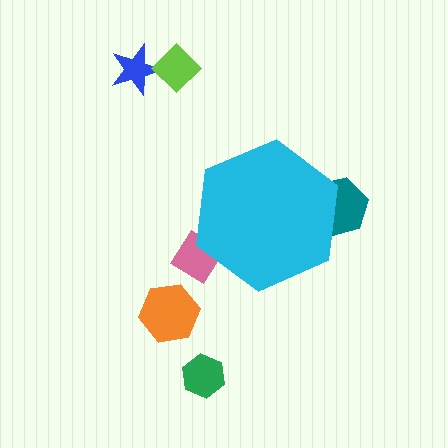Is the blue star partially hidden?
No, the blue star is fully visible.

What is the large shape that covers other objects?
A cyan hexagon.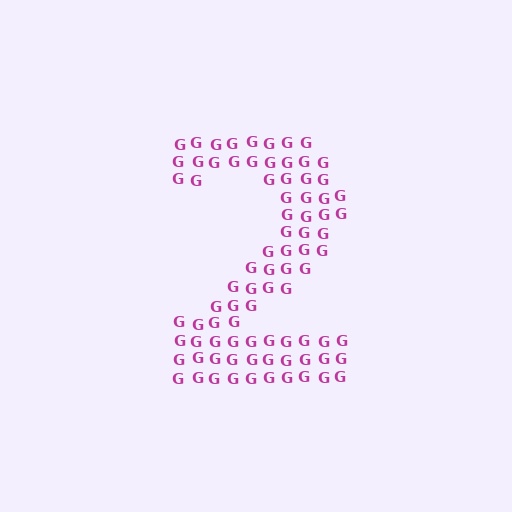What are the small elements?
The small elements are letter G's.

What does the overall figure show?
The overall figure shows the digit 2.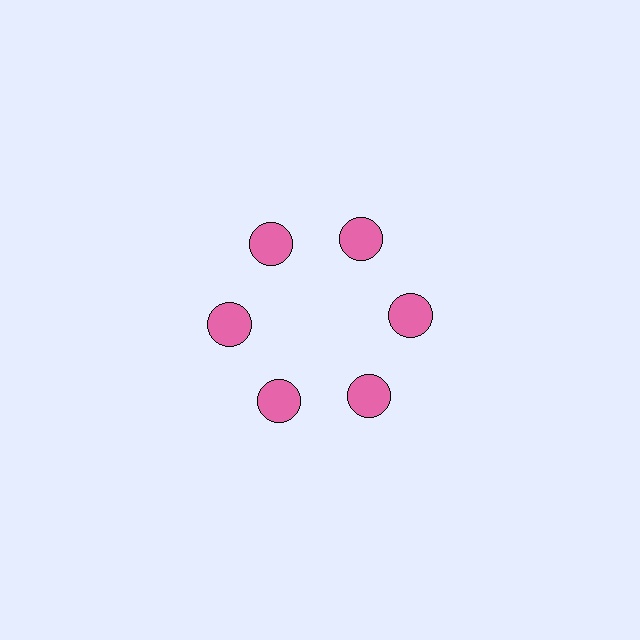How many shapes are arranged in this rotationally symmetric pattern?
There are 6 shapes, arranged in 6 groups of 1.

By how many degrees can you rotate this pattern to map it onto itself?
The pattern maps onto itself every 60 degrees of rotation.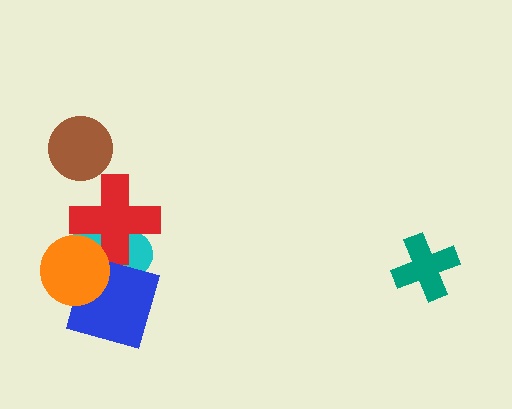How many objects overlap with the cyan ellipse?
3 objects overlap with the cyan ellipse.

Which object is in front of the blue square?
The orange circle is in front of the blue square.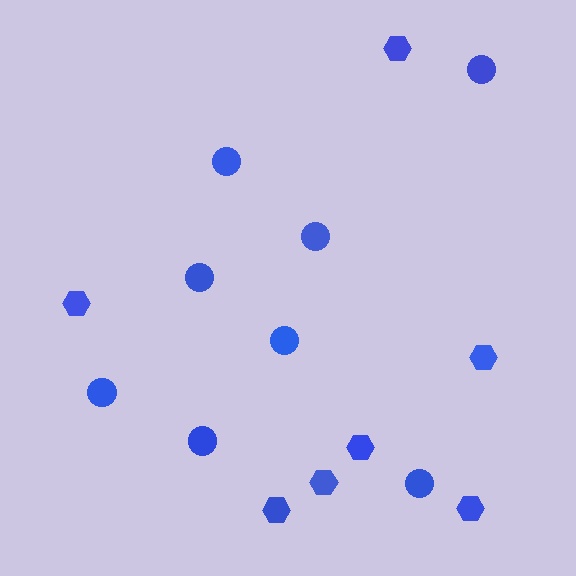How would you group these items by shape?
There are 2 groups: one group of circles (8) and one group of hexagons (7).